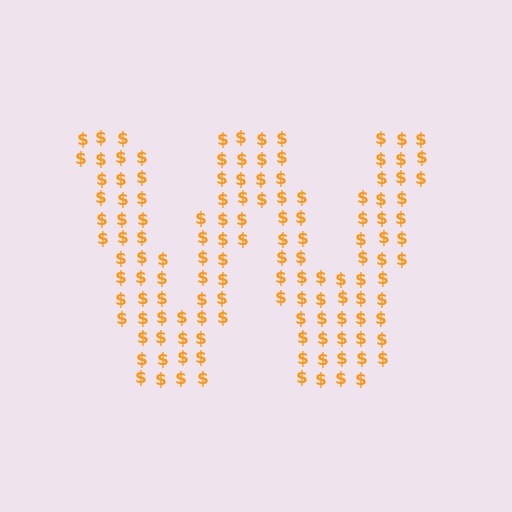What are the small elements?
The small elements are dollar signs.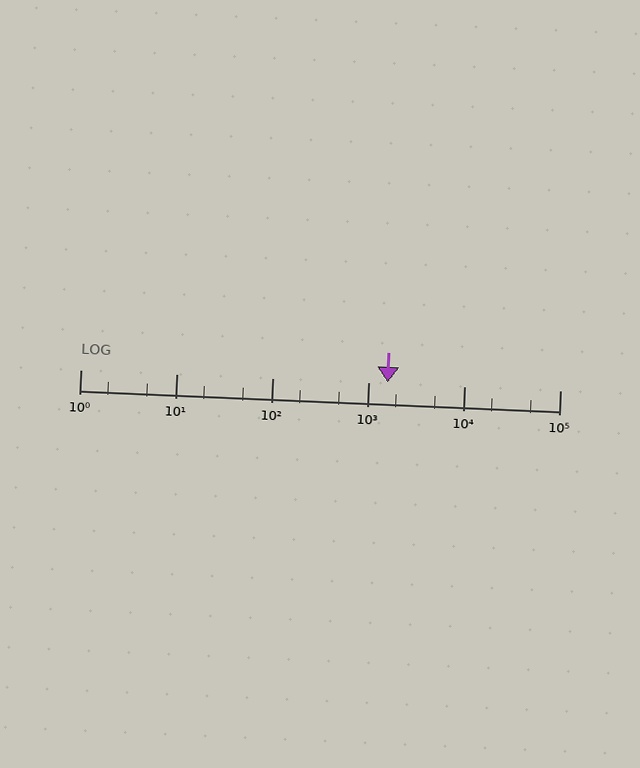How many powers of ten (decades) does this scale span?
The scale spans 5 decades, from 1 to 100000.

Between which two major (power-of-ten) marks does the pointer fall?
The pointer is between 1000 and 10000.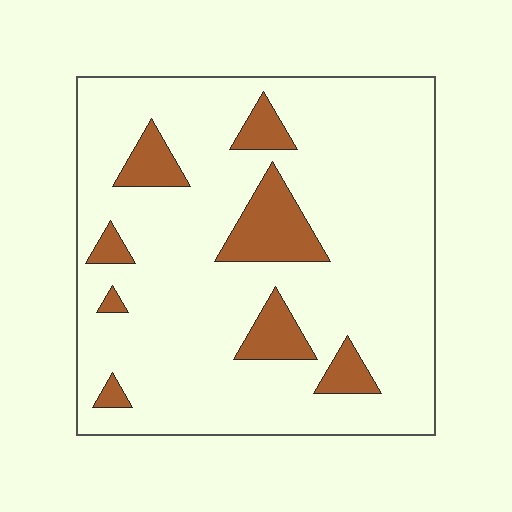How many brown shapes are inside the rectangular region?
8.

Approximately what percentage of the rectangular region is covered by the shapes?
Approximately 15%.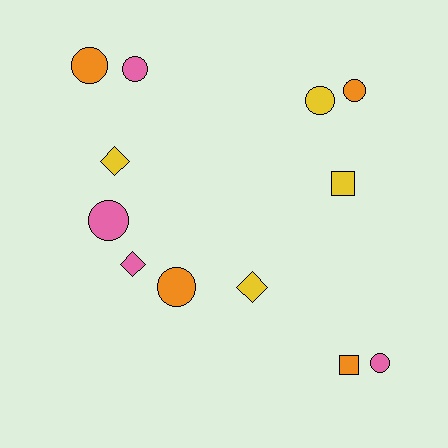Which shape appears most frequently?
Circle, with 7 objects.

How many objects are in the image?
There are 12 objects.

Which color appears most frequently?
Pink, with 4 objects.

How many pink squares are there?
There are no pink squares.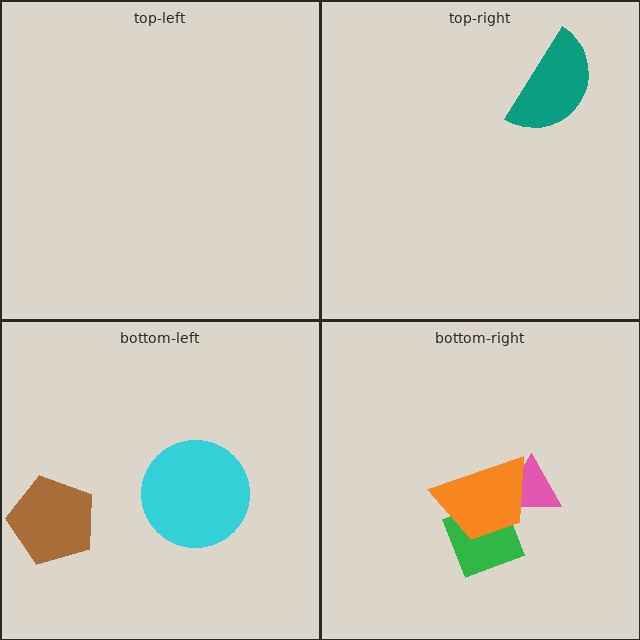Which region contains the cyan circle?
The bottom-left region.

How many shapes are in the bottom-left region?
2.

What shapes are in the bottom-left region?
The cyan circle, the brown pentagon.